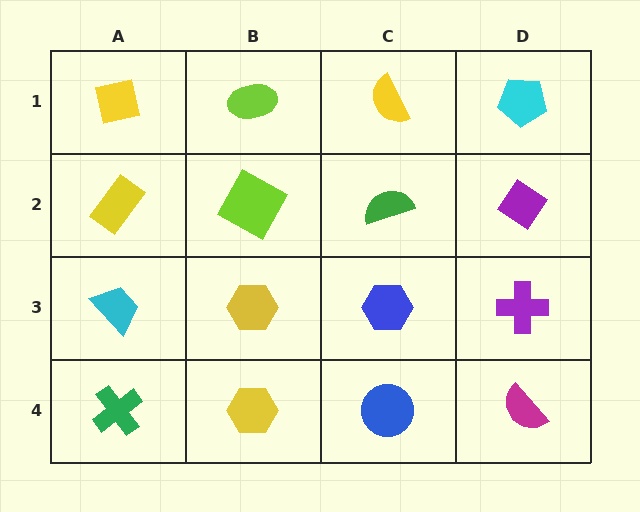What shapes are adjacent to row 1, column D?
A purple diamond (row 2, column D), a yellow semicircle (row 1, column C).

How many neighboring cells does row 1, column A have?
2.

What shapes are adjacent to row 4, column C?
A blue hexagon (row 3, column C), a yellow hexagon (row 4, column B), a magenta semicircle (row 4, column D).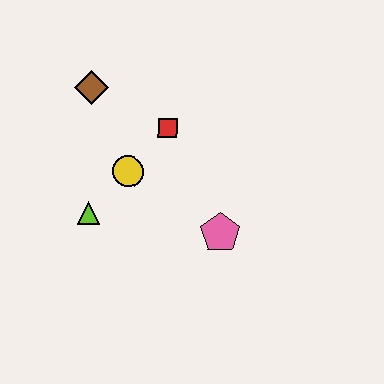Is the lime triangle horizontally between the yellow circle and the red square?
No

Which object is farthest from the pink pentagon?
The brown diamond is farthest from the pink pentagon.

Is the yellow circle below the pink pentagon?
No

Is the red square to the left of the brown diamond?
No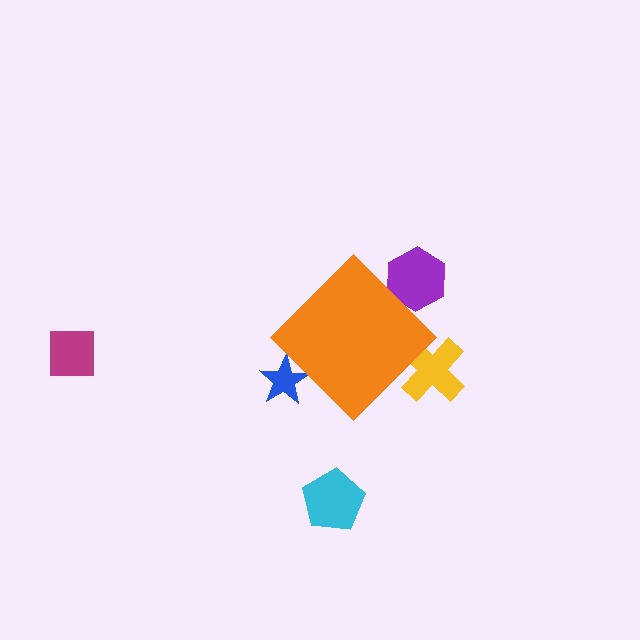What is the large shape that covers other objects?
An orange diamond.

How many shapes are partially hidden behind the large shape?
3 shapes are partially hidden.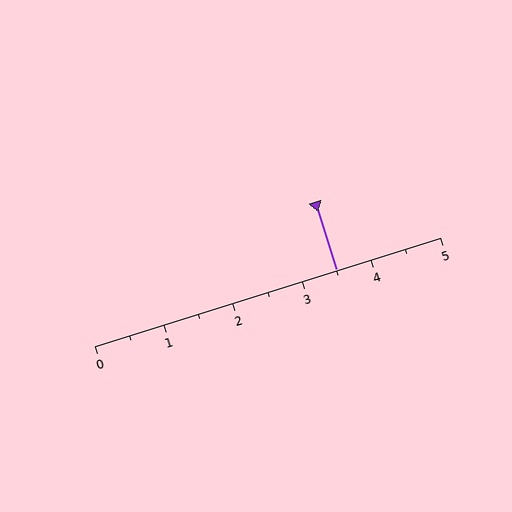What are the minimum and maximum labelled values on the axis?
The axis runs from 0 to 5.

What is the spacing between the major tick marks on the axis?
The major ticks are spaced 1 apart.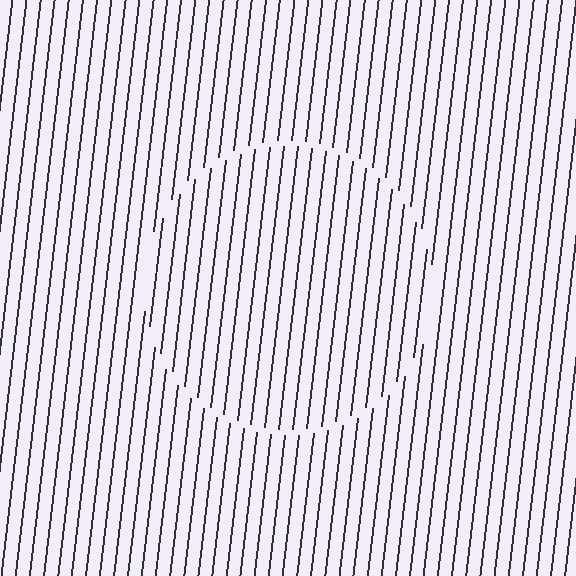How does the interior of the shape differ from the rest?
The interior of the shape contains the same grating, shifted by half a period — the contour is defined by the phase discontinuity where line-ends from the inner and outer gratings abut.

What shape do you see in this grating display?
An illusory circle. The interior of the shape contains the same grating, shifted by half a period — the contour is defined by the phase discontinuity where line-ends from the inner and outer gratings abut.